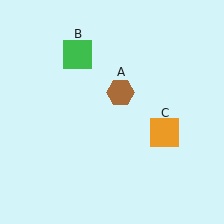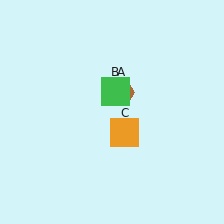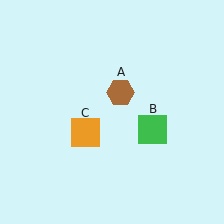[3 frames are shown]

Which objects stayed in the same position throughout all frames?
Brown hexagon (object A) remained stationary.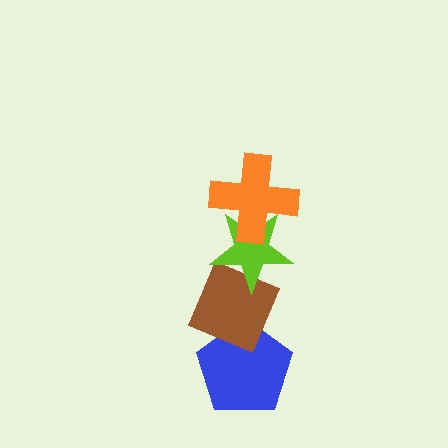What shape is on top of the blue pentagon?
The brown diamond is on top of the blue pentagon.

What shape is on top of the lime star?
The orange cross is on top of the lime star.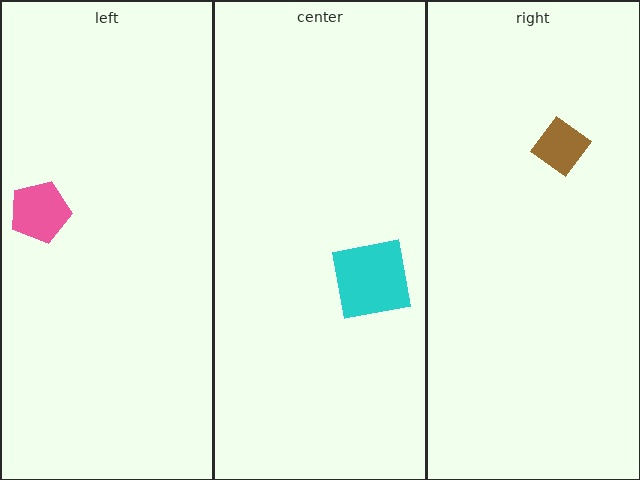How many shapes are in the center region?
1.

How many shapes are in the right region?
1.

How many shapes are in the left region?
1.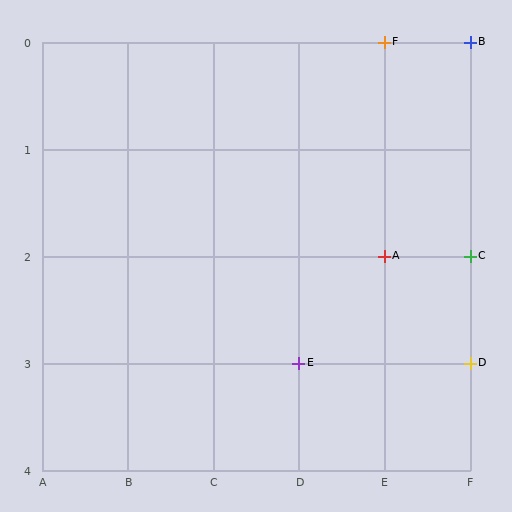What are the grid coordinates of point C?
Point C is at grid coordinates (F, 2).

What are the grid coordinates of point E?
Point E is at grid coordinates (D, 3).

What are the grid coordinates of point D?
Point D is at grid coordinates (F, 3).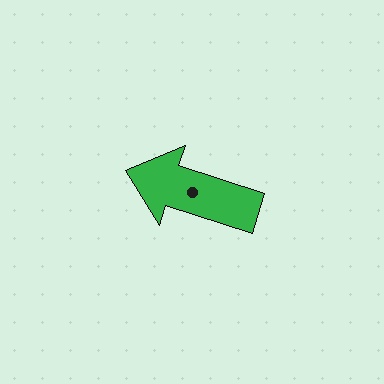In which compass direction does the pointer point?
West.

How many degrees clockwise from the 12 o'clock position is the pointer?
Approximately 288 degrees.